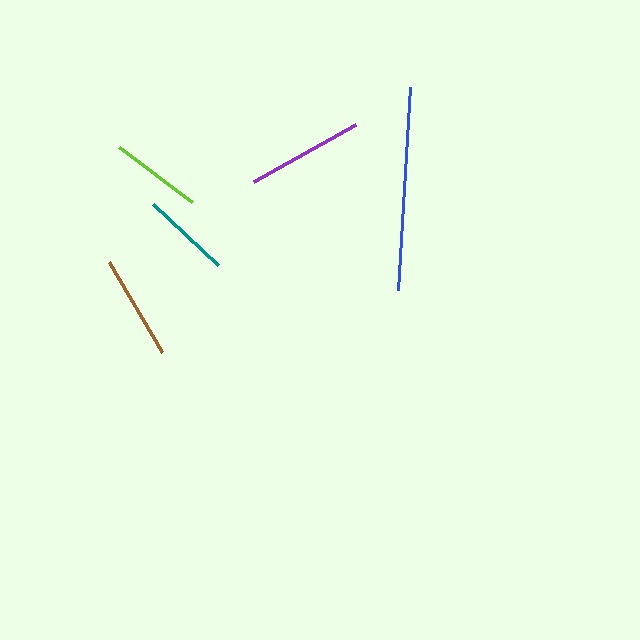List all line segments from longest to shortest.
From longest to shortest: blue, purple, brown, lime, teal.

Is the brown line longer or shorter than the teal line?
The brown line is longer than the teal line.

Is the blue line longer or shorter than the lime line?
The blue line is longer than the lime line.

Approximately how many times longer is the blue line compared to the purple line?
The blue line is approximately 1.7 times the length of the purple line.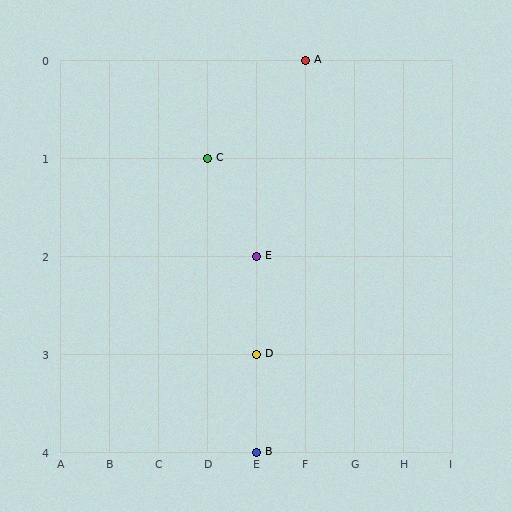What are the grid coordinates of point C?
Point C is at grid coordinates (D, 1).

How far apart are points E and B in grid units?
Points E and B are 2 rows apart.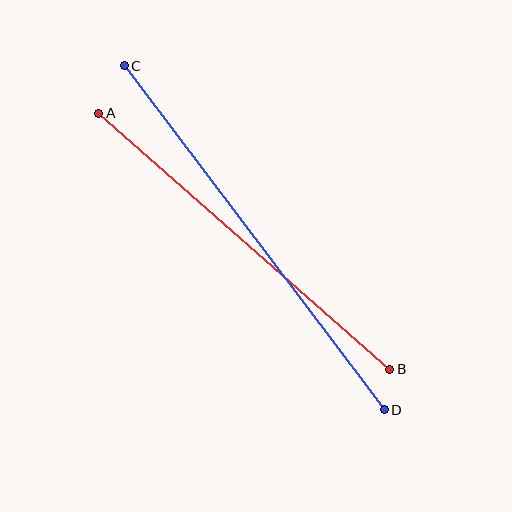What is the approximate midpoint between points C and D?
The midpoint is at approximately (254, 238) pixels.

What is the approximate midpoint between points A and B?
The midpoint is at approximately (244, 241) pixels.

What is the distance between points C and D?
The distance is approximately 431 pixels.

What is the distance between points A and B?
The distance is approximately 388 pixels.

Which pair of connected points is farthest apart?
Points C and D are farthest apart.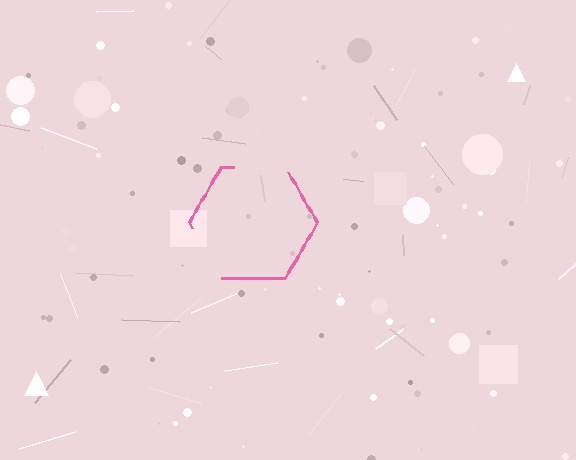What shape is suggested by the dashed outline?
The dashed outline suggests a hexagon.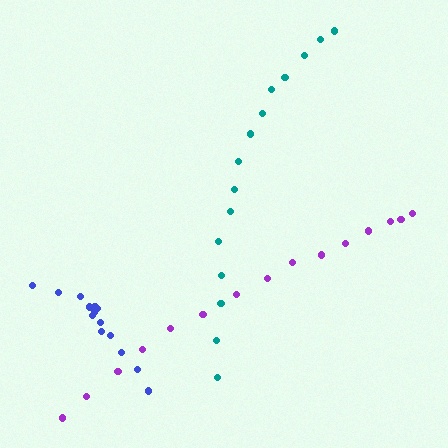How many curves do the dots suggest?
There are 3 distinct paths.